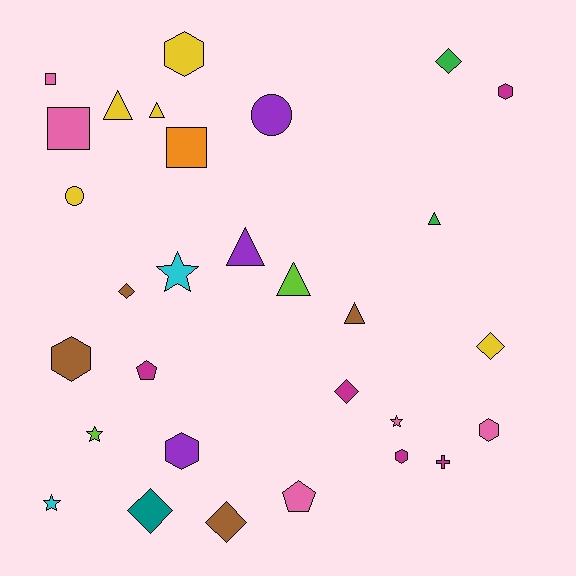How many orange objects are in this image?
There is 1 orange object.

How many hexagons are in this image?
There are 6 hexagons.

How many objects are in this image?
There are 30 objects.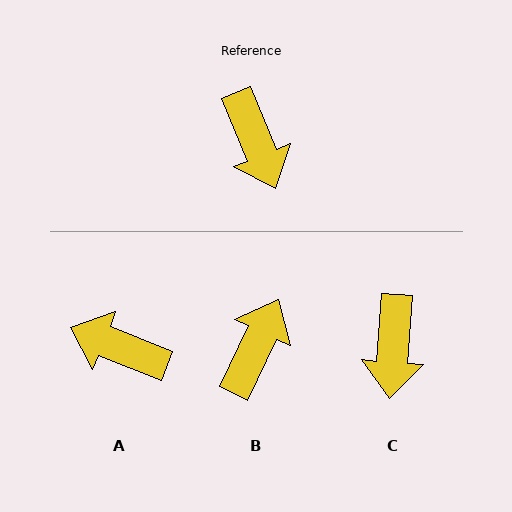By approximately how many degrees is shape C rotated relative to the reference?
Approximately 27 degrees clockwise.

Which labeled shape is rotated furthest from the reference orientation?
A, about 134 degrees away.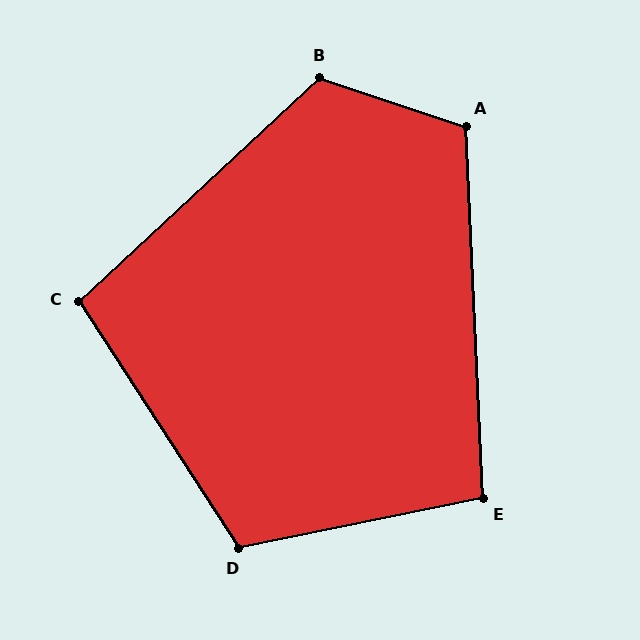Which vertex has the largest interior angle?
B, at approximately 119 degrees.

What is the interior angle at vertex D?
Approximately 112 degrees (obtuse).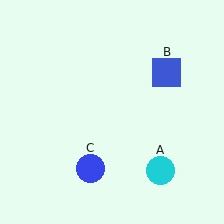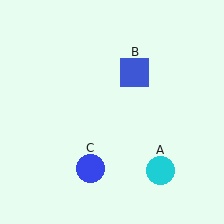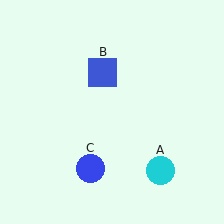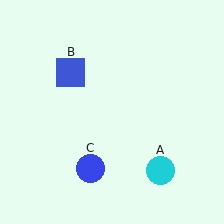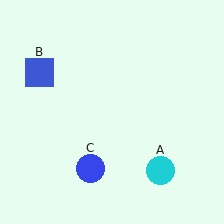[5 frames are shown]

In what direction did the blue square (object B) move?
The blue square (object B) moved left.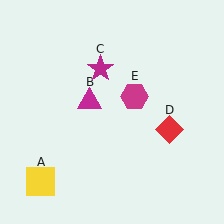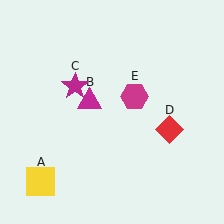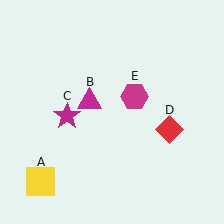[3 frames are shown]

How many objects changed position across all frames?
1 object changed position: magenta star (object C).